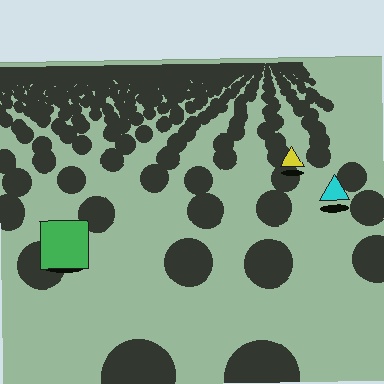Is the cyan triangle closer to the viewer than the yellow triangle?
Yes. The cyan triangle is closer — you can tell from the texture gradient: the ground texture is coarser near it.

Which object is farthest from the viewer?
The yellow triangle is farthest from the viewer. It appears smaller and the ground texture around it is denser.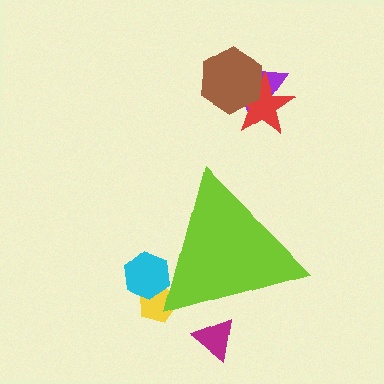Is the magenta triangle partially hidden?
Yes, the magenta triangle is partially hidden behind the lime triangle.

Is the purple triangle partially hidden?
No, the purple triangle is fully visible.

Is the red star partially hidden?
No, the red star is fully visible.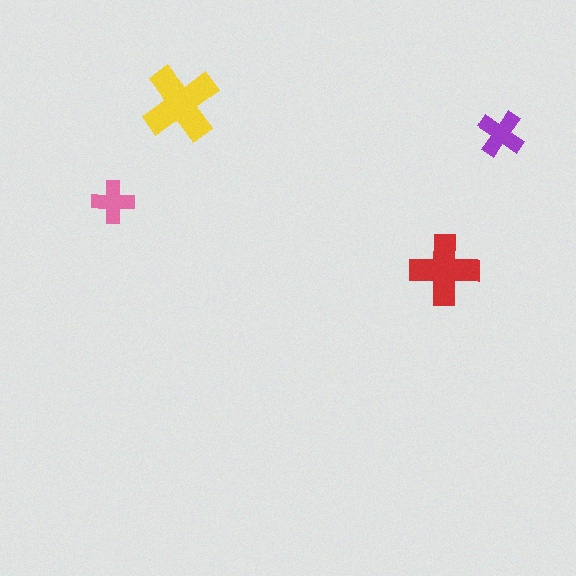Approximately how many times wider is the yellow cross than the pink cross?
About 2 times wider.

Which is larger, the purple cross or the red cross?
The red one.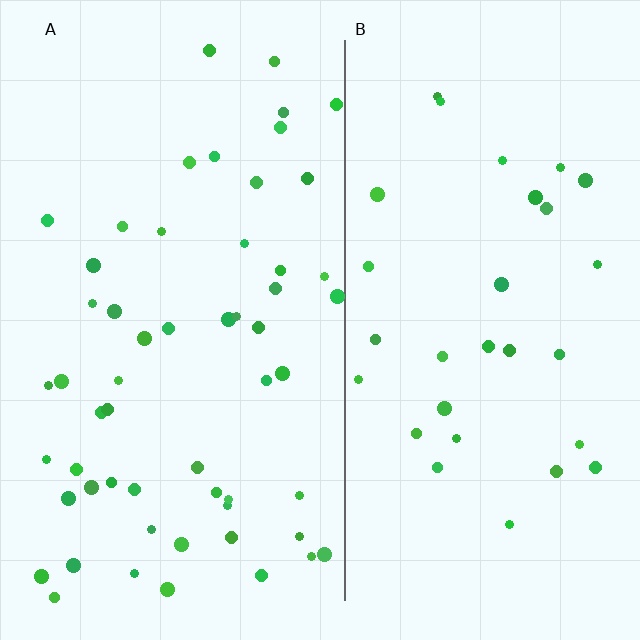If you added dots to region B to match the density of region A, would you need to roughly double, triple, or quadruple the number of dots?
Approximately double.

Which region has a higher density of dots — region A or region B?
A (the left).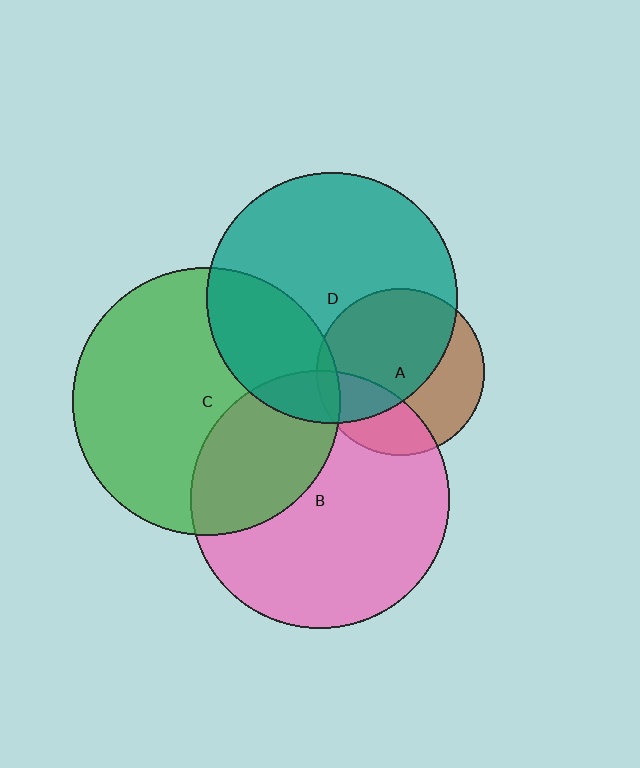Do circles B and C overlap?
Yes.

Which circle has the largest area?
Circle C (green).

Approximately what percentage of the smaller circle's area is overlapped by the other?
Approximately 35%.